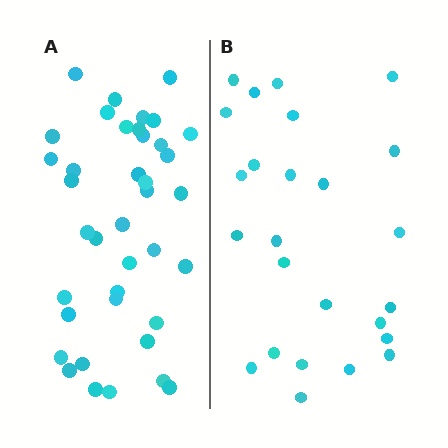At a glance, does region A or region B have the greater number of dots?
Region A (the left region) has more dots.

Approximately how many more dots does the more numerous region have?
Region A has approximately 15 more dots than region B.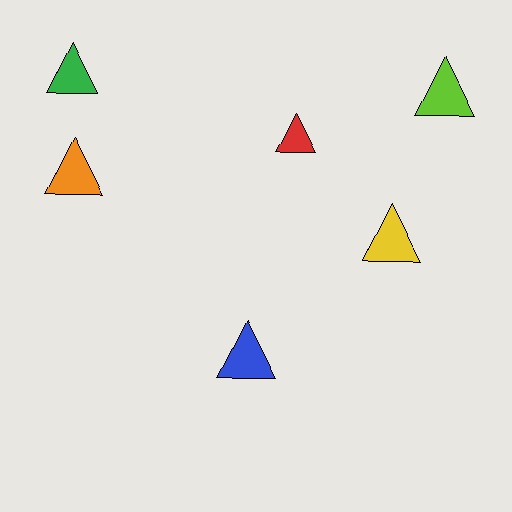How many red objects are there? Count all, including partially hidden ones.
There is 1 red object.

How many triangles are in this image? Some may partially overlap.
There are 6 triangles.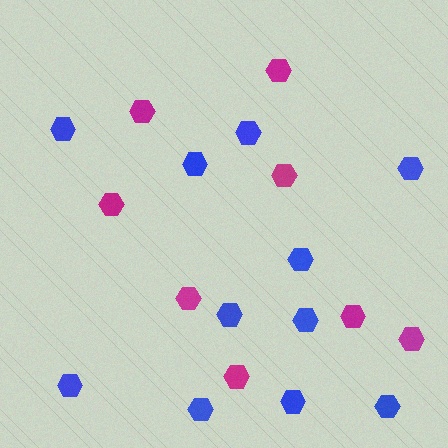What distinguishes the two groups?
There are 2 groups: one group of blue hexagons (11) and one group of magenta hexagons (8).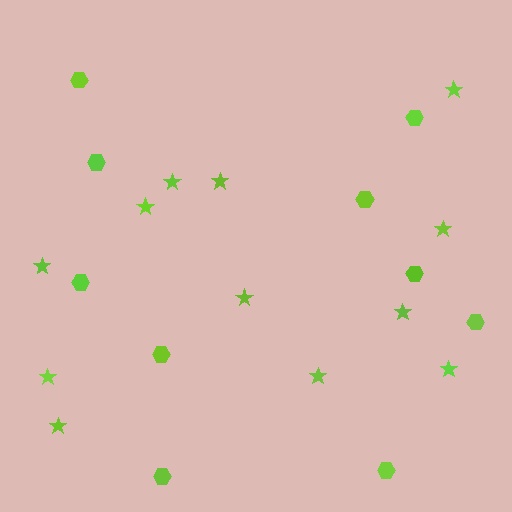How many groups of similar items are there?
There are 2 groups: one group of hexagons (10) and one group of stars (12).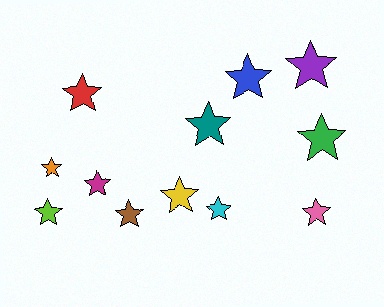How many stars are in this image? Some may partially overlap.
There are 12 stars.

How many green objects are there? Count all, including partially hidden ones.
There is 1 green object.